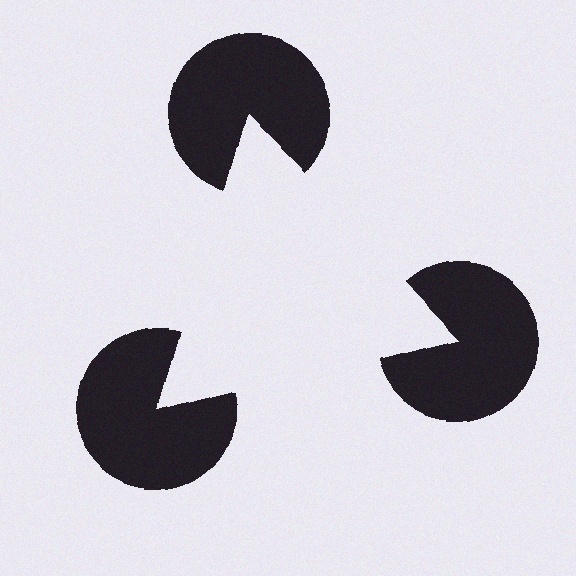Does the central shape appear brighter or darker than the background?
It typically appears slightly brighter than the background, even though no actual brightness change is drawn.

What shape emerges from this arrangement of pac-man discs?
An illusory triangle — its edges are inferred from the aligned wedge cuts in the pac-man discs, not physically drawn.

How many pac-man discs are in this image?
There are 3 — one at each vertex of the illusory triangle.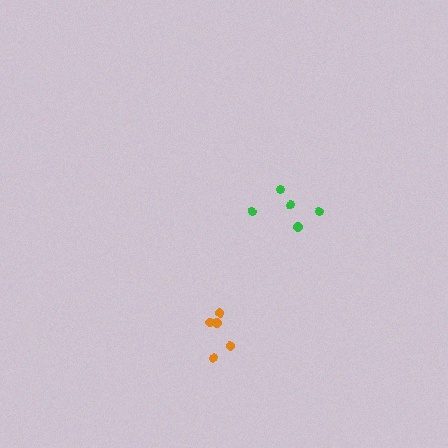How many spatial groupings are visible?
There are 2 spatial groupings.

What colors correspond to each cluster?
The clusters are colored: orange, green.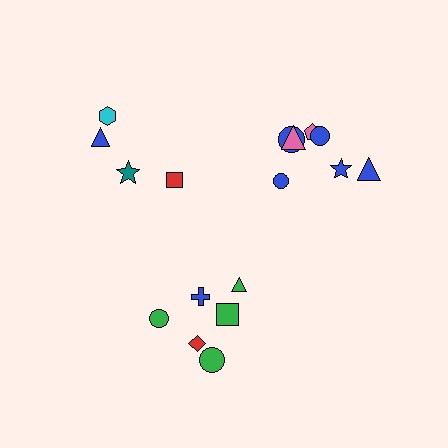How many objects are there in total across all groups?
There are 17 objects.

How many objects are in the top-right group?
There are 7 objects.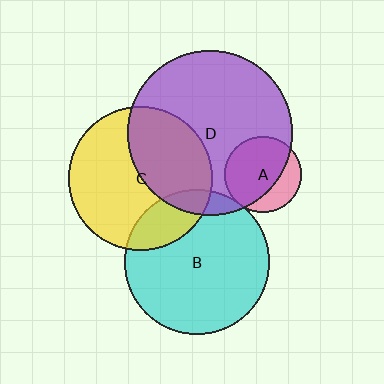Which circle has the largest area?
Circle D (purple).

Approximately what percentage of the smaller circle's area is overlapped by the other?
Approximately 20%.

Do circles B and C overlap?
Yes.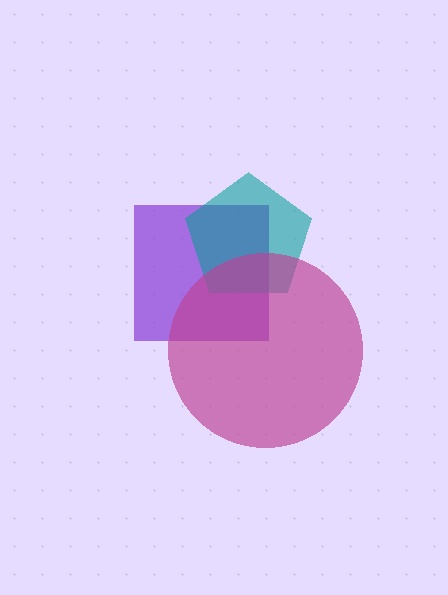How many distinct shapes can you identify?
There are 3 distinct shapes: a purple square, a teal pentagon, a magenta circle.